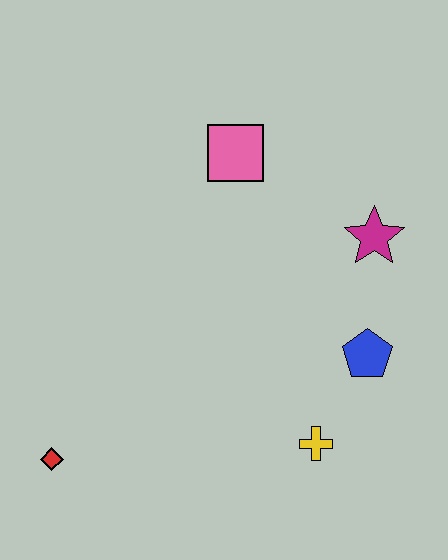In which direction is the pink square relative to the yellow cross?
The pink square is above the yellow cross.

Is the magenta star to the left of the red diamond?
No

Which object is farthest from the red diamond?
The magenta star is farthest from the red diamond.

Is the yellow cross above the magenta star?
No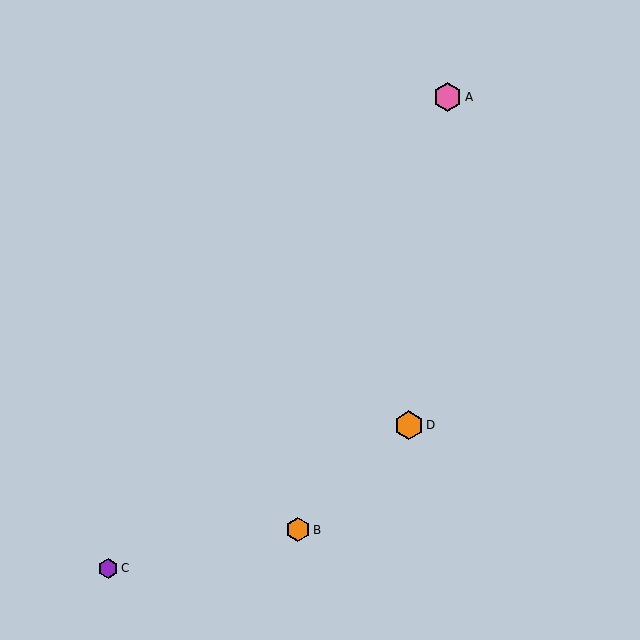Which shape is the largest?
The orange hexagon (labeled D) is the largest.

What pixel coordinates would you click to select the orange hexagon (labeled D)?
Click at (409, 425) to select the orange hexagon D.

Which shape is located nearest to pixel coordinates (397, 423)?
The orange hexagon (labeled D) at (409, 425) is nearest to that location.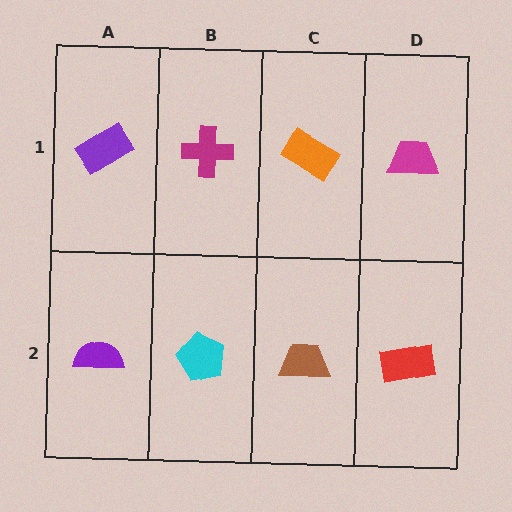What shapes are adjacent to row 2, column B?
A magenta cross (row 1, column B), a purple semicircle (row 2, column A), a brown trapezoid (row 2, column C).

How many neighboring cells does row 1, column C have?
3.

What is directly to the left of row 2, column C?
A cyan pentagon.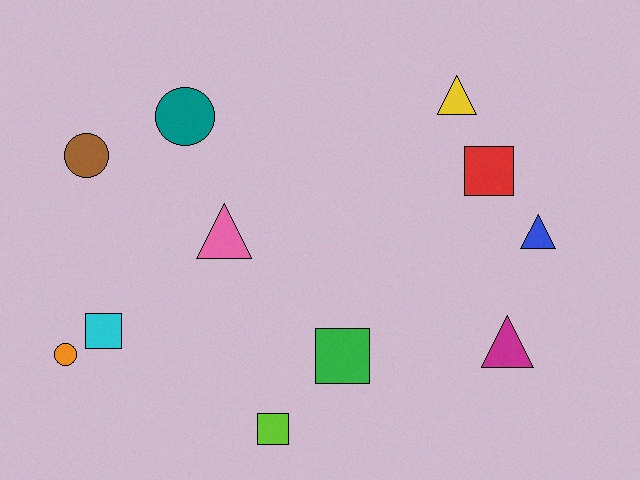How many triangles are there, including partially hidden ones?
There are 4 triangles.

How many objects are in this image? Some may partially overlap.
There are 11 objects.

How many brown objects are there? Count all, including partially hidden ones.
There is 1 brown object.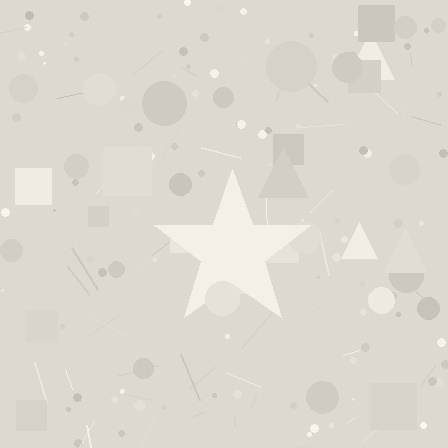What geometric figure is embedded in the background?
A star is embedded in the background.